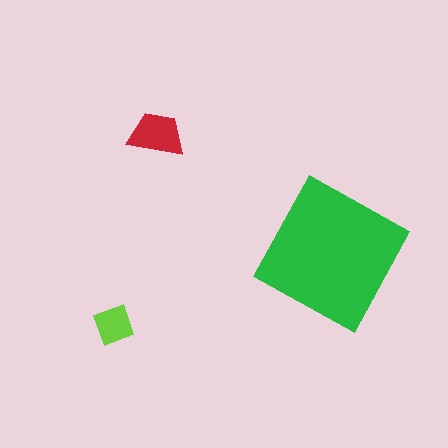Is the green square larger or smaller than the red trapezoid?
Larger.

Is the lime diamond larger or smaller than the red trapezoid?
Smaller.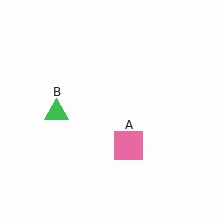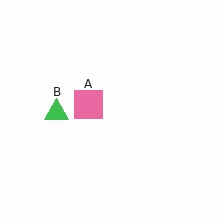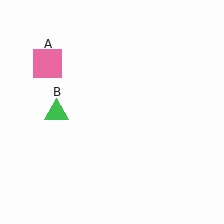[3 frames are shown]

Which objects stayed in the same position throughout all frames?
Green triangle (object B) remained stationary.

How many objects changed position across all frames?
1 object changed position: pink square (object A).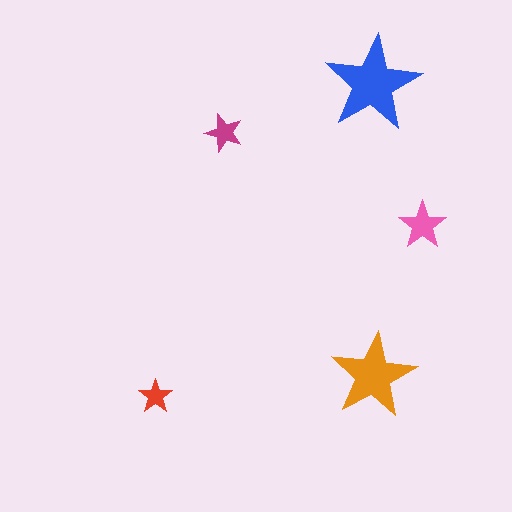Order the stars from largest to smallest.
the blue one, the orange one, the pink one, the magenta one, the red one.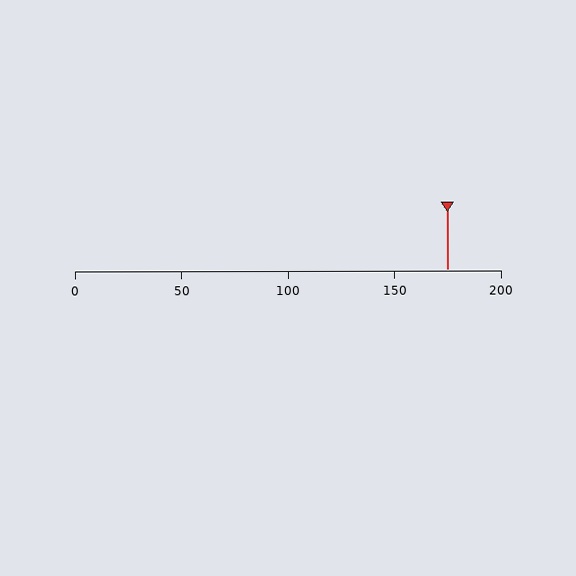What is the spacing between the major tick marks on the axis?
The major ticks are spaced 50 apart.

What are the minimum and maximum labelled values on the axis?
The axis runs from 0 to 200.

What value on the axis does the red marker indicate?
The marker indicates approximately 175.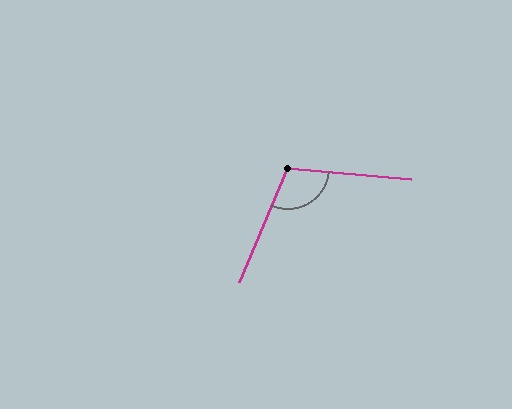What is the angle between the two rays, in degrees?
Approximately 107 degrees.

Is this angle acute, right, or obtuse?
It is obtuse.